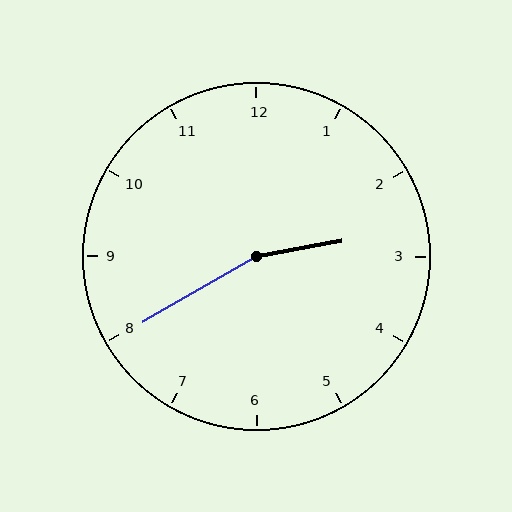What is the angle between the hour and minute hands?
Approximately 160 degrees.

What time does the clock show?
2:40.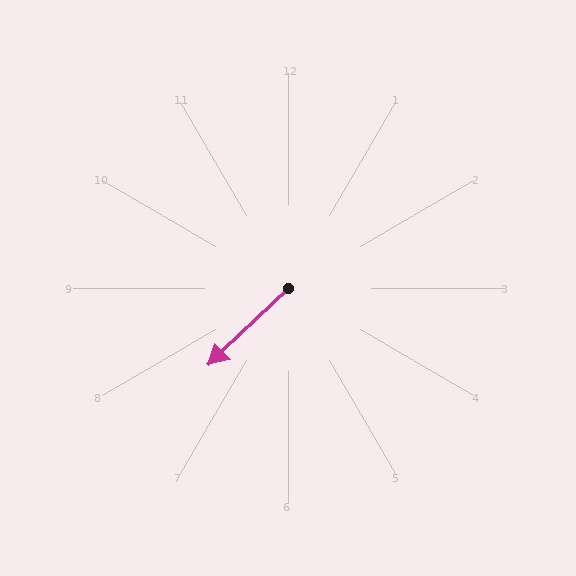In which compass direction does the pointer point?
Southwest.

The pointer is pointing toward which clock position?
Roughly 8 o'clock.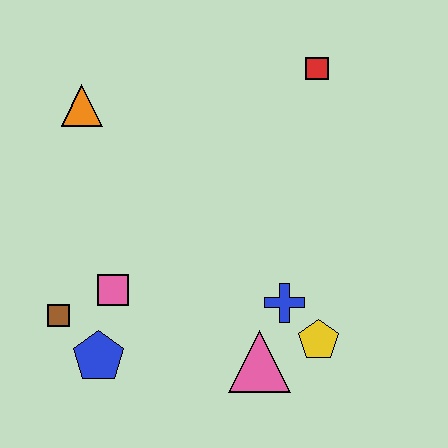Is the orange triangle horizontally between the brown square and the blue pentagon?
Yes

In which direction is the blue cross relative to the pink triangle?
The blue cross is above the pink triangle.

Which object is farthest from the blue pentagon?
The red square is farthest from the blue pentagon.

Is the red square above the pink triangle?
Yes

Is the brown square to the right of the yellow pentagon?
No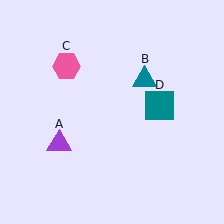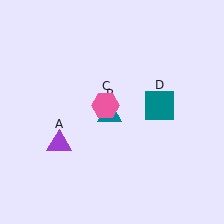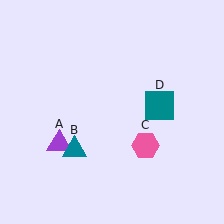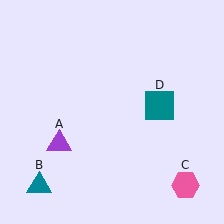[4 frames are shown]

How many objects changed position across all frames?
2 objects changed position: teal triangle (object B), pink hexagon (object C).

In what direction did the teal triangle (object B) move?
The teal triangle (object B) moved down and to the left.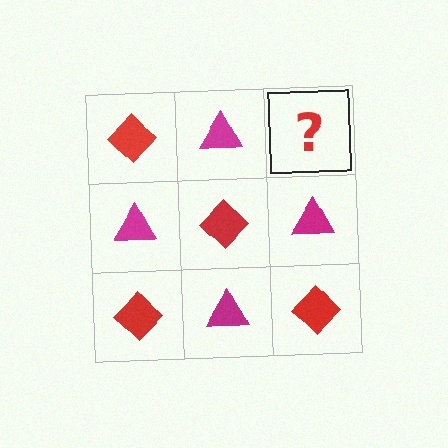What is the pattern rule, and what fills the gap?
The rule is that it alternates red diamond and magenta triangle in a checkerboard pattern. The gap should be filled with a red diamond.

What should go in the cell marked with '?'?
The missing cell should contain a red diamond.